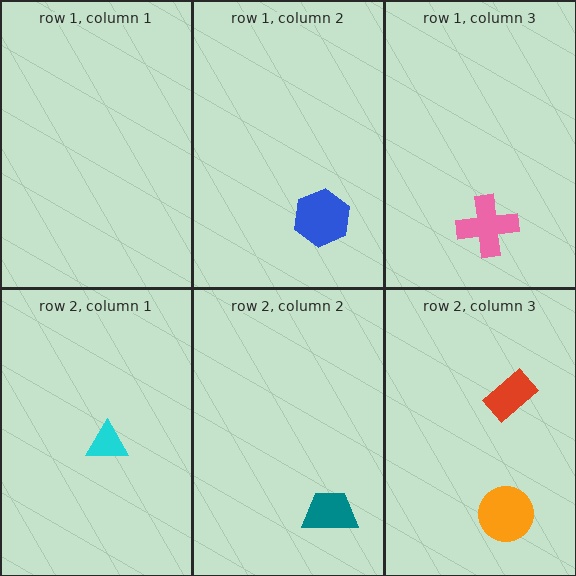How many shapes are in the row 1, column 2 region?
1.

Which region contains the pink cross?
The row 1, column 3 region.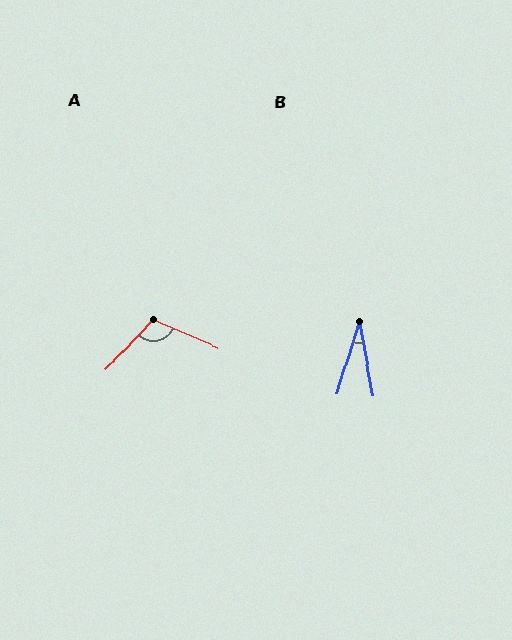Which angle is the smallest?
B, at approximately 28 degrees.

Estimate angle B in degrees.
Approximately 28 degrees.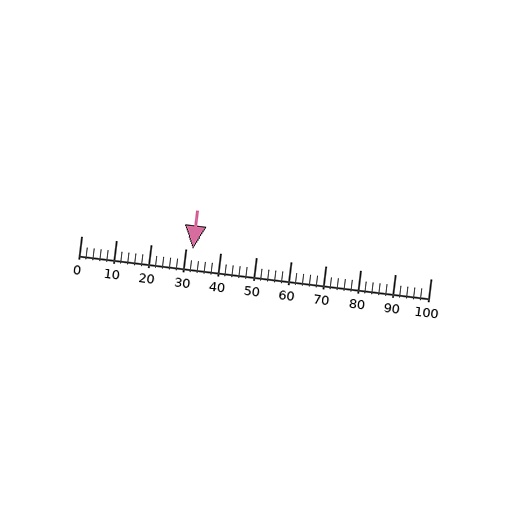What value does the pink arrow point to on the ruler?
The pink arrow points to approximately 32.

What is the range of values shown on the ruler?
The ruler shows values from 0 to 100.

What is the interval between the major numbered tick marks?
The major tick marks are spaced 10 units apart.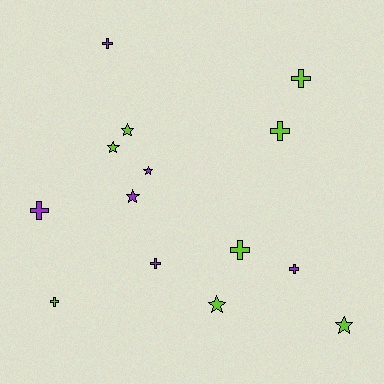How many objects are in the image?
There are 14 objects.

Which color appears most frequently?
Lime, with 8 objects.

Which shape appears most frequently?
Cross, with 8 objects.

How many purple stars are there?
There are 2 purple stars.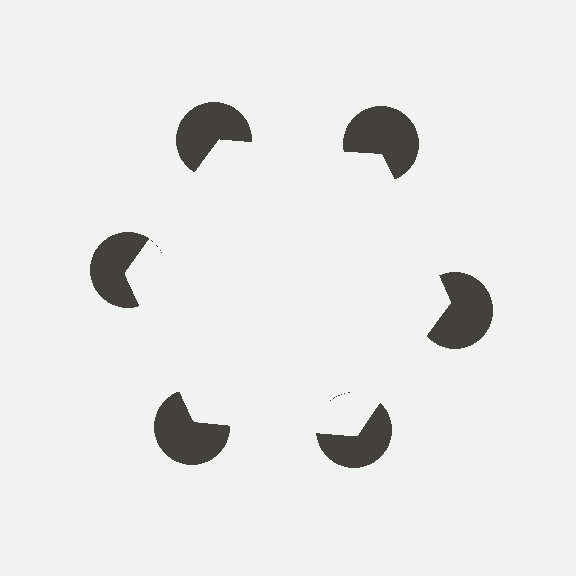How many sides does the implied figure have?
6 sides.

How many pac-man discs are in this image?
There are 6 — one at each vertex of the illusory hexagon.